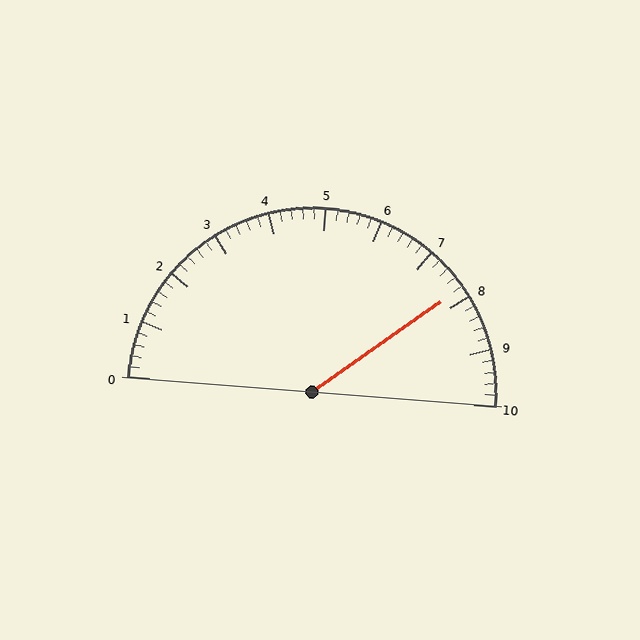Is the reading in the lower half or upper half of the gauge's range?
The reading is in the upper half of the range (0 to 10).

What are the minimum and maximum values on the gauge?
The gauge ranges from 0 to 10.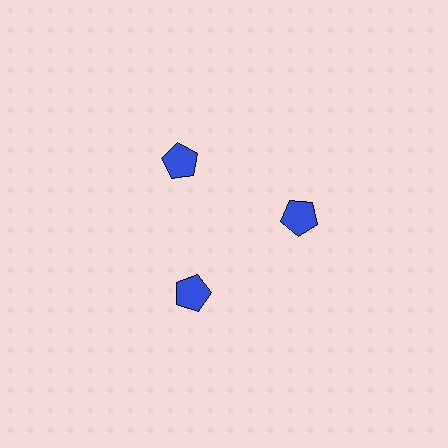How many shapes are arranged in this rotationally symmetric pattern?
There are 3 shapes, arranged in 3 groups of 1.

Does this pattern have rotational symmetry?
Yes, this pattern has 3-fold rotational symmetry. It looks the same after rotating 120 degrees around the center.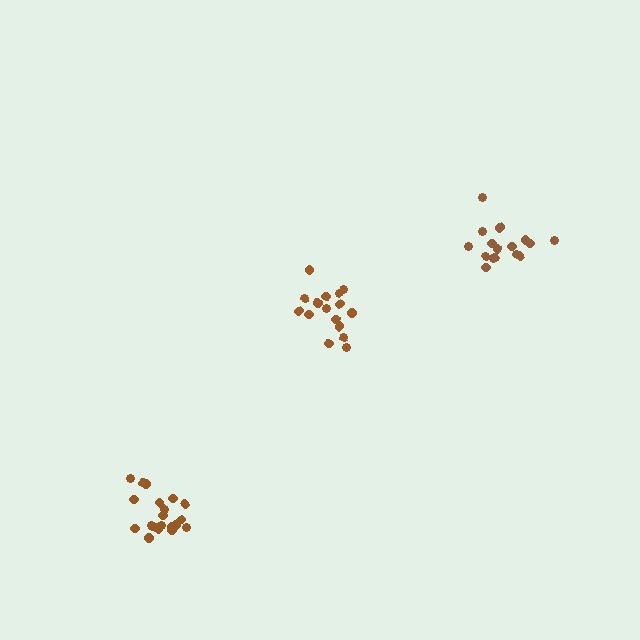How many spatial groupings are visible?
There are 3 spatial groupings.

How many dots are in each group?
Group 1: 21 dots, Group 2: 16 dots, Group 3: 16 dots (53 total).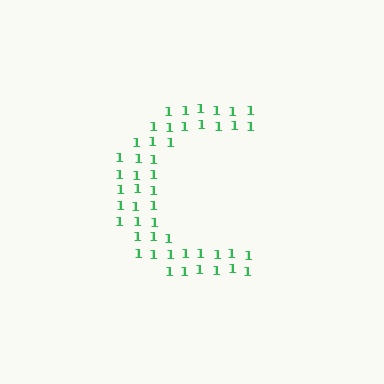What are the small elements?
The small elements are digit 1's.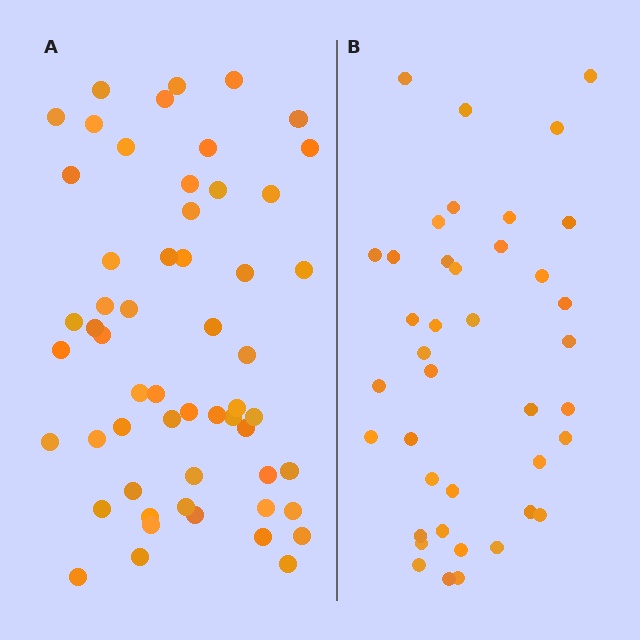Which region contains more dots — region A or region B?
Region A (the left region) has more dots.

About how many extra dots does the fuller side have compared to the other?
Region A has approximately 15 more dots than region B.